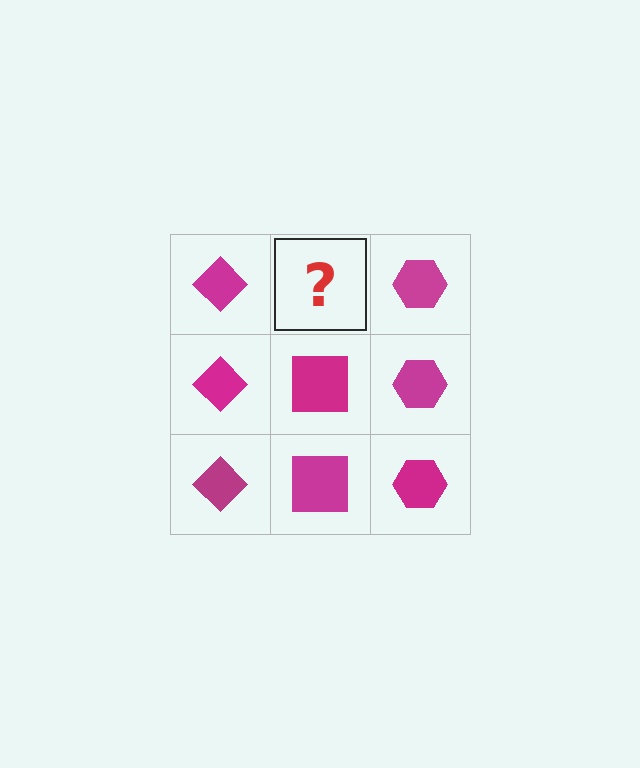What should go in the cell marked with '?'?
The missing cell should contain a magenta square.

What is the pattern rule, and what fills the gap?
The rule is that each column has a consistent shape. The gap should be filled with a magenta square.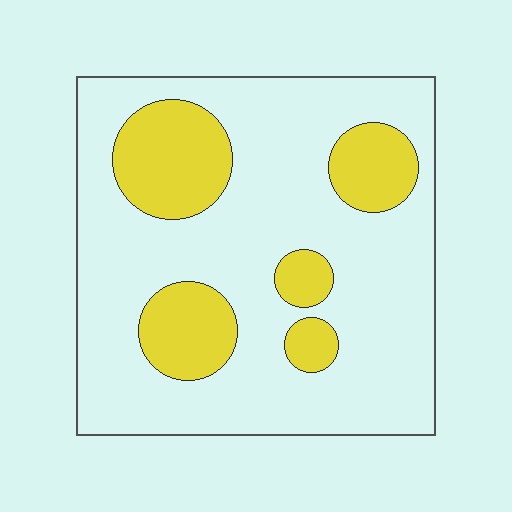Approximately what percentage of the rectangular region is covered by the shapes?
Approximately 25%.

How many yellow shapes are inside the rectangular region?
5.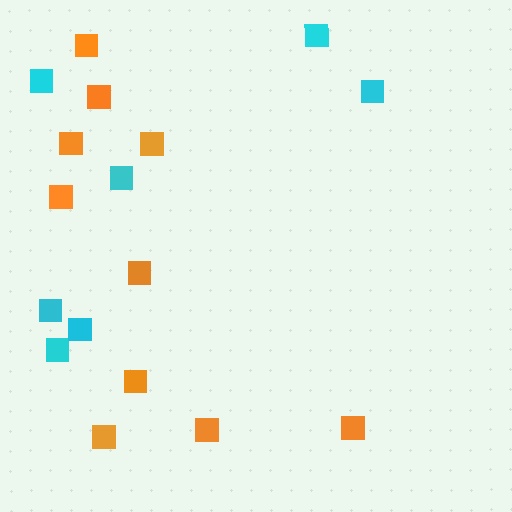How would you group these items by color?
There are 2 groups: one group of cyan squares (7) and one group of orange squares (10).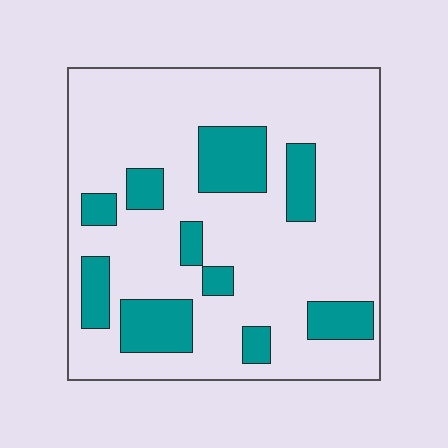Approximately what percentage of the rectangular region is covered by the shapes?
Approximately 20%.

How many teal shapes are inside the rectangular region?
10.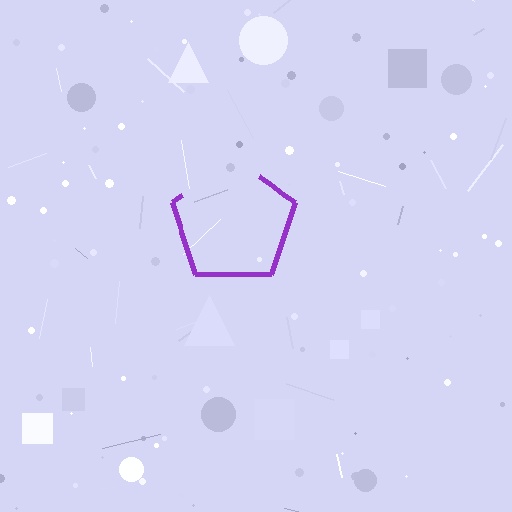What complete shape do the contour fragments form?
The contour fragments form a pentagon.